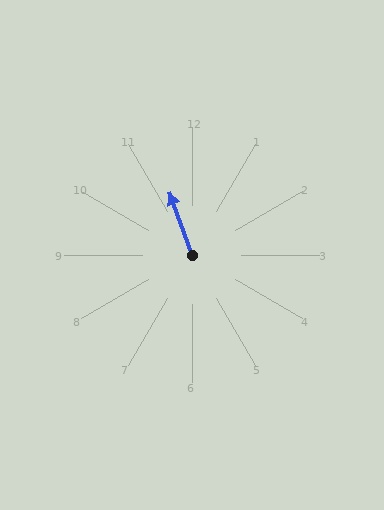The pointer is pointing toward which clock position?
Roughly 11 o'clock.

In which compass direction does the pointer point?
North.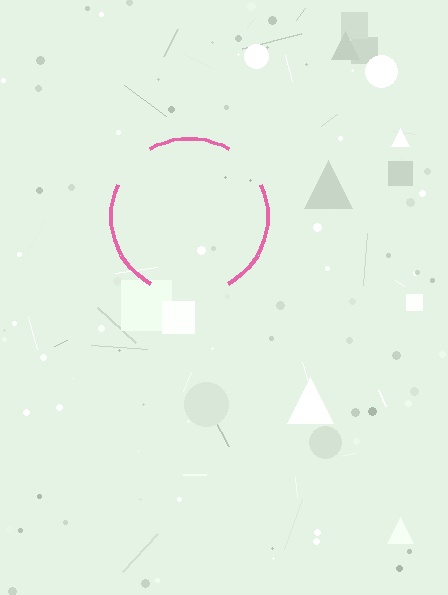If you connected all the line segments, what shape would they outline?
They would outline a circle.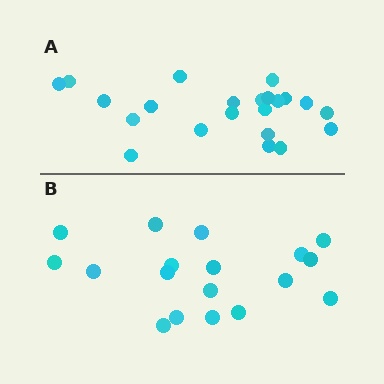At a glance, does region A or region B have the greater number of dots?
Region A (the top region) has more dots.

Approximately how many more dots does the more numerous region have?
Region A has about 4 more dots than region B.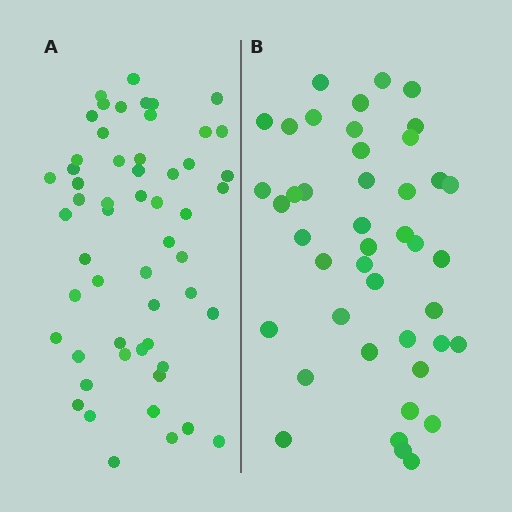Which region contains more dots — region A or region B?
Region A (the left region) has more dots.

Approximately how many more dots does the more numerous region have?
Region A has roughly 12 or so more dots than region B.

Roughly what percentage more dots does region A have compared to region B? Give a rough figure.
About 30% more.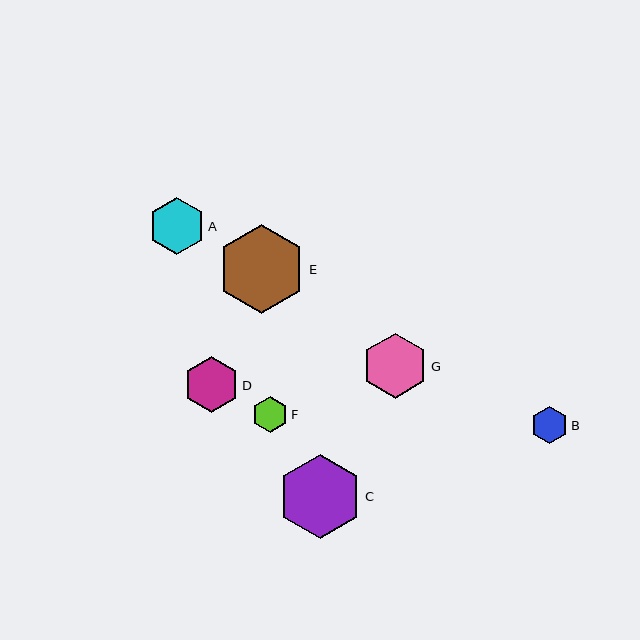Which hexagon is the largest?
Hexagon E is the largest with a size of approximately 88 pixels.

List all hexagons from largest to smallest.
From largest to smallest: E, C, G, A, D, B, F.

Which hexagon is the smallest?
Hexagon F is the smallest with a size of approximately 36 pixels.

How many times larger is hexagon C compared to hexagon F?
Hexagon C is approximately 2.3 times the size of hexagon F.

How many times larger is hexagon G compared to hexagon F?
Hexagon G is approximately 1.8 times the size of hexagon F.